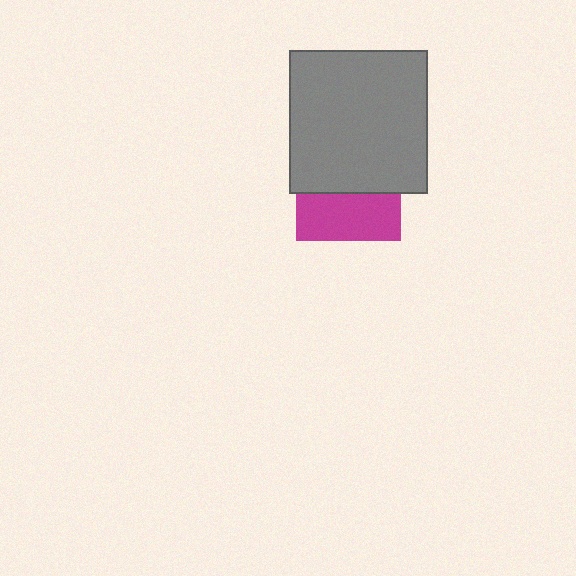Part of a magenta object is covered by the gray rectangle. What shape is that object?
It is a square.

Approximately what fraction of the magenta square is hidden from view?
Roughly 55% of the magenta square is hidden behind the gray rectangle.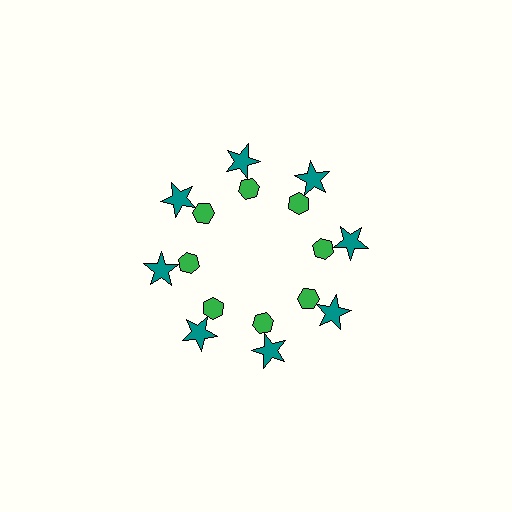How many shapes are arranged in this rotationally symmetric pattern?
There are 16 shapes, arranged in 8 groups of 2.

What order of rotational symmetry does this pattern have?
This pattern has 8-fold rotational symmetry.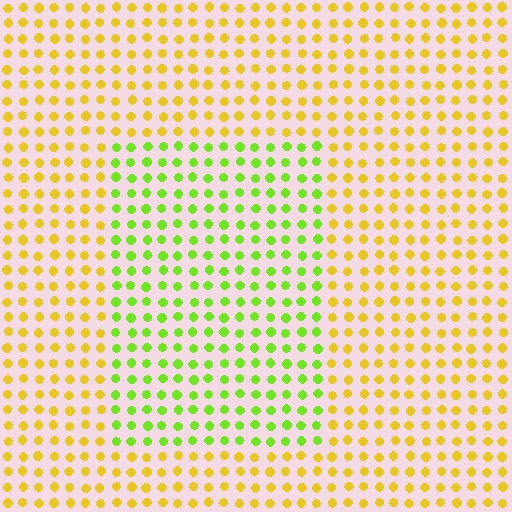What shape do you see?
I see a rectangle.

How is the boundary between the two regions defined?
The boundary is defined purely by a slight shift in hue (about 47 degrees). Spacing, size, and orientation are identical on both sides.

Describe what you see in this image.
The image is filled with small yellow elements in a uniform arrangement. A rectangle-shaped region is visible where the elements are tinted to a slightly different hue, forming a subtle color boundary.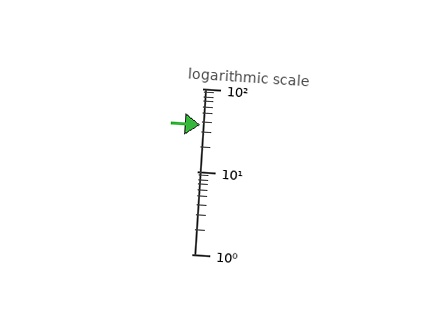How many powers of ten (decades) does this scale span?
The scale spans 2 decades, from 1 to 100.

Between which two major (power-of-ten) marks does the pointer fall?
The pointer is between 10 and 100.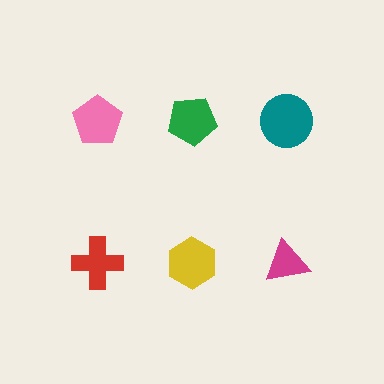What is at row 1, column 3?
A teal circle.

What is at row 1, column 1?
A pink pentagon.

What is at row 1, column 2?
A green pentagon.